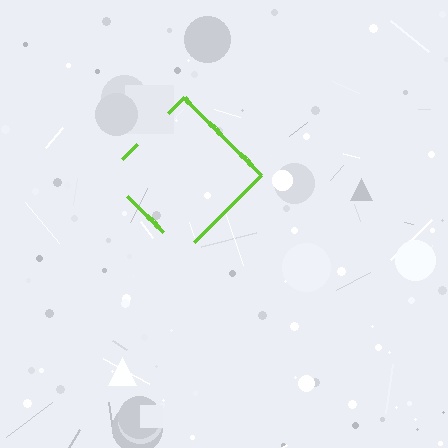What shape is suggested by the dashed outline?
The dashed outline suggests a diamond.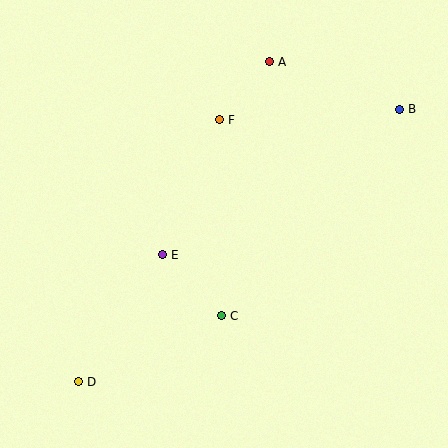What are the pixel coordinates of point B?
Point B is at (399, 109).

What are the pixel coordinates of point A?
Point A is at (269, 62).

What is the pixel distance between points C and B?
The distance between C and B is 273 pixels.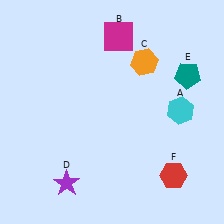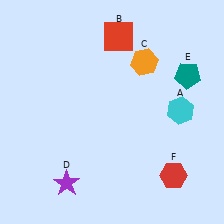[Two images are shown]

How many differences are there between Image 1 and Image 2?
There is 1 difference between the two images.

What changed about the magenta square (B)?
In Image 1, B is magenta. In Image 2, it changed to red.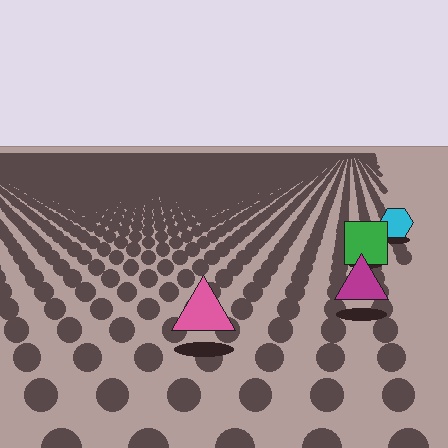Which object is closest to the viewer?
The pink triangle is closest. The texture marks near it are larger and more spread out.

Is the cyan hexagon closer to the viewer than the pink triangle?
No. The pink triangle is closer — you can tell from the texture gradient: the ground texture is coarser near it.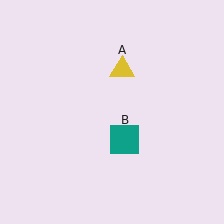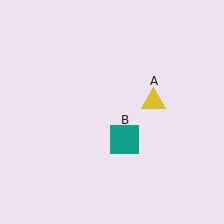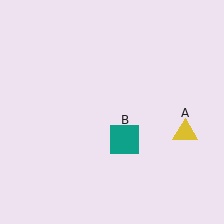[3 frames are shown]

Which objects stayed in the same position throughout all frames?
Teal square (object B) remained stationary.